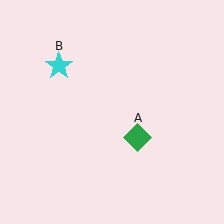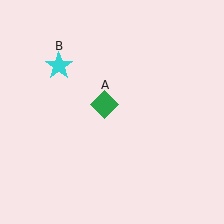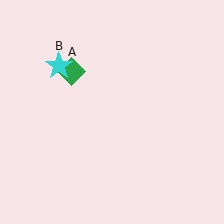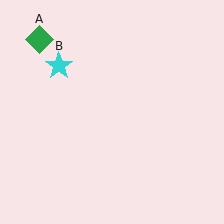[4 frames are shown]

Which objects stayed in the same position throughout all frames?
Cyan star (object B) remained stationary.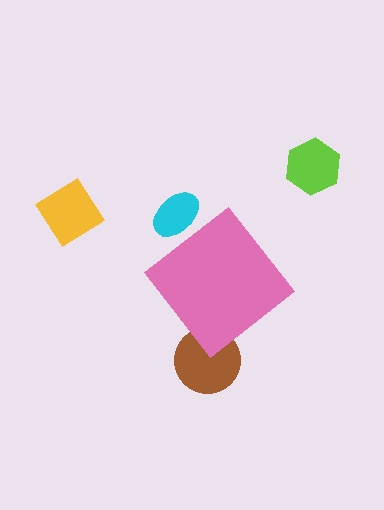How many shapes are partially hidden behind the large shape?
2 shapes are partially hidden.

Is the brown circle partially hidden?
Yes, the brown circle is partially hidden behind the pink diamond.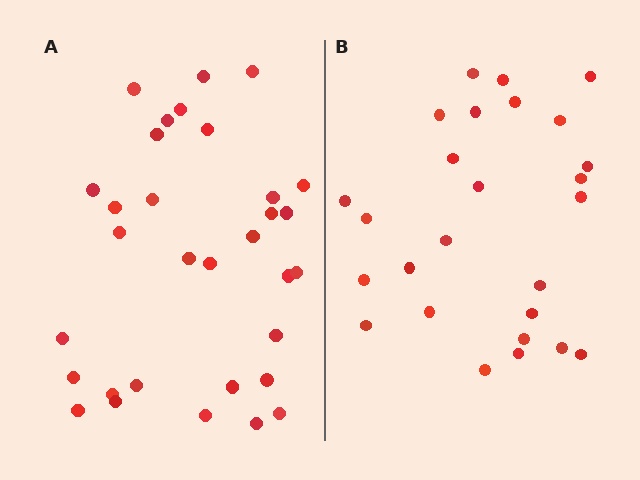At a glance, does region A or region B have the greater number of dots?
Region A (the left region) has more dots.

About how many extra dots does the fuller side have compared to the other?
Region A has about 6 more dots than region B.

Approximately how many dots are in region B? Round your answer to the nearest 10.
About 30 dots. (The exact count is 26, which rounds to 30.)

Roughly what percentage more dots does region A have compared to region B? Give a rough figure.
About 25% more.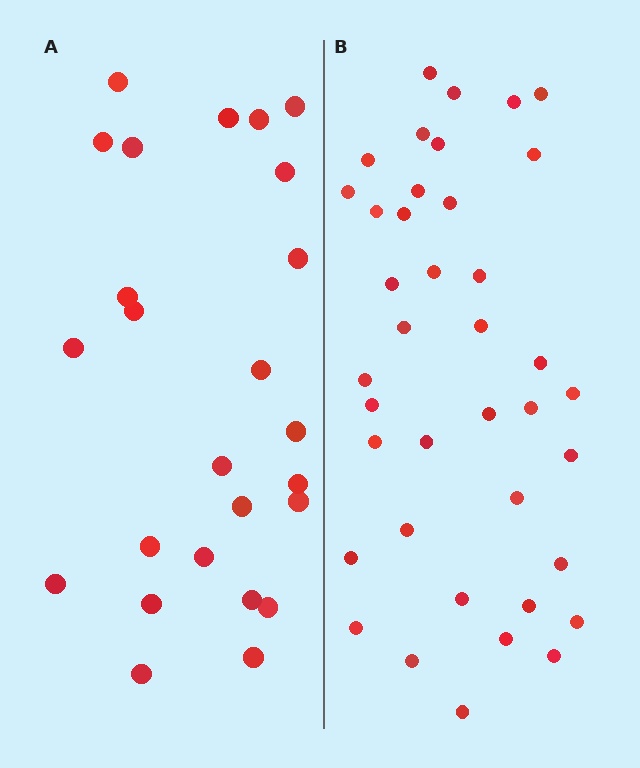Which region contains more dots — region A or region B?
Region B (the right region) has more dots.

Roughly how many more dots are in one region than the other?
Region B has approximately 15 more dots than region A.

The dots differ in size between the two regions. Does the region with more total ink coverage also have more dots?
No. Region A has more total ink coverage because its dots are larger, but region B actually contains more individual dots. Total area can be misleading — the number of items is what matters here.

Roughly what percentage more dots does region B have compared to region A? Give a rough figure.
About 55% more.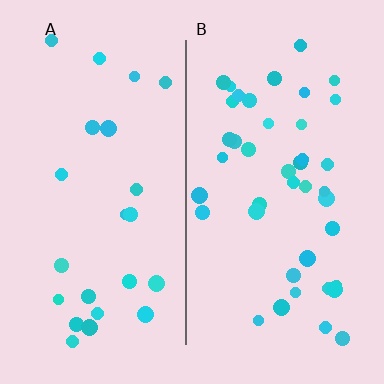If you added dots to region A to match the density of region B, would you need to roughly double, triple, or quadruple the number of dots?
Approximately double.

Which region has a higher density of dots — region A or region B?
B (the right).